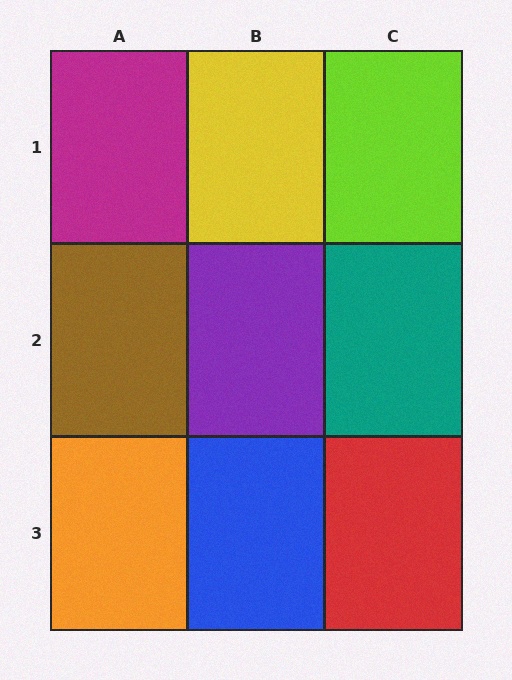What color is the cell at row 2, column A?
Brown.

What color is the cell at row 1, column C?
Lime.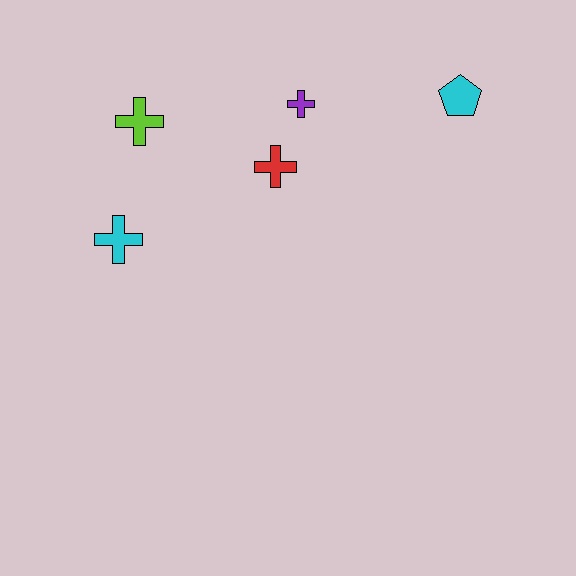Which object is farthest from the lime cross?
The cyan pentagon is farthest from the lime cross.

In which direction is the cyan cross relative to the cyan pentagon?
The cyan cross is to the left of the cyan pentagon.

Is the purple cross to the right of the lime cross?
Yes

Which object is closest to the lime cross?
The cyan cross is closest to the lime cross.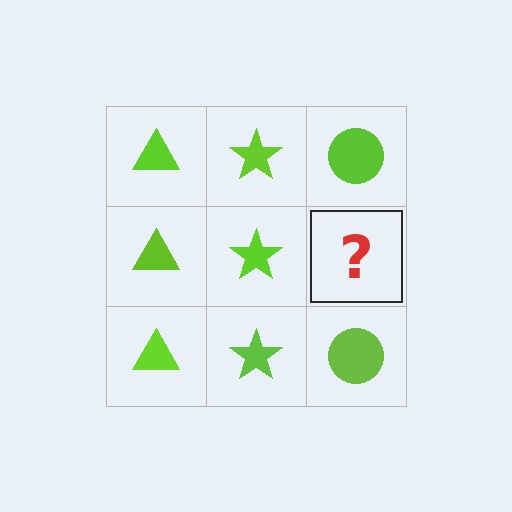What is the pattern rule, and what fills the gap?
The rule is that each column has a consistent shape. The gap should be filled with a lime circle.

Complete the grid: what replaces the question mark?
The question mark should be replaced with a lime circle.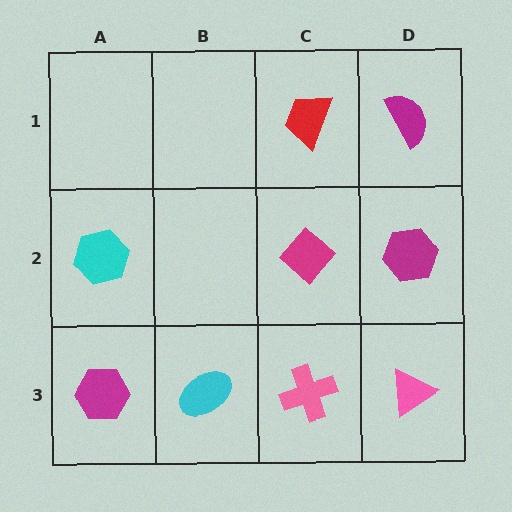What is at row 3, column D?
A pink triangle.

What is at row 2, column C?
A magenta diamond.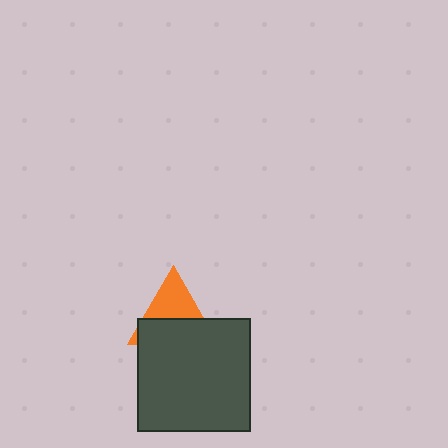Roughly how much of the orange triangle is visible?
About half of it is visible (roughly 46%).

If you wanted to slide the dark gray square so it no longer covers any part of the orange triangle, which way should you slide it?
Slide it down — that is the most direct way to separate the two shapes.